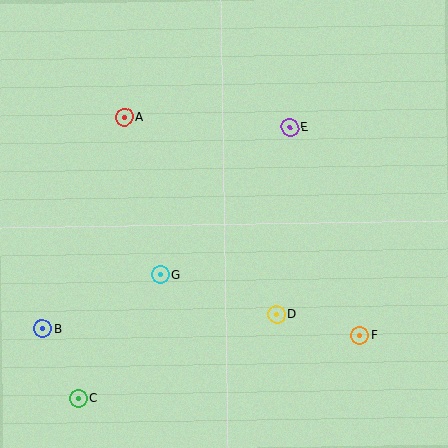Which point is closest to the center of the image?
Point G at (160, 275) is closest to the center.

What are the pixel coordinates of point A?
Point A is at (125, 117).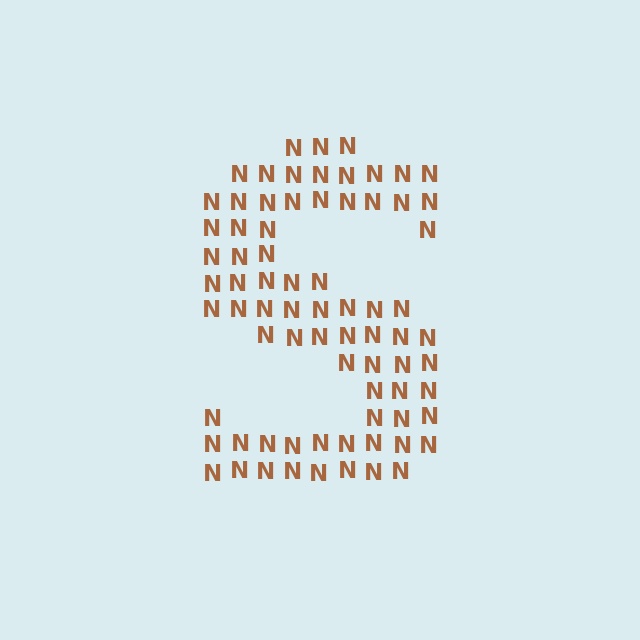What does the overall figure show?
The overall figure shows the letter S.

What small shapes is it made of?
It is made of small letter N's.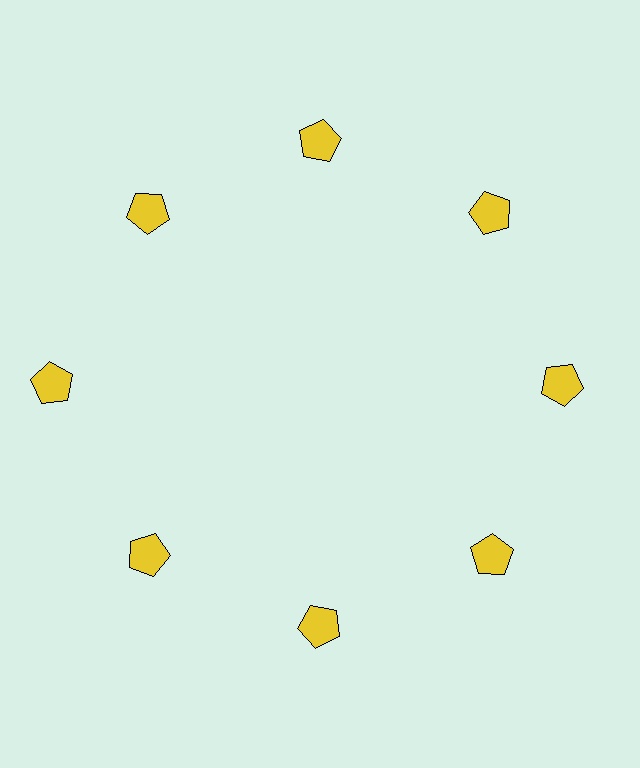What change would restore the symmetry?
The symmetry would be restored by moving it inward, back onto the ring so that all 8 pentagons sit at equal angles and equal distance from the center.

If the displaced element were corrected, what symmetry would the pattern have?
It would have 8-fold rotational symmetry — the pattern would map onto itself every 45 degrees.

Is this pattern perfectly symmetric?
No. The 8 yellow pentagons are arranged in a ring, but one element near the 9 o'clock position is pushed outward from the center, breaking the 8-fold rotational symmetry.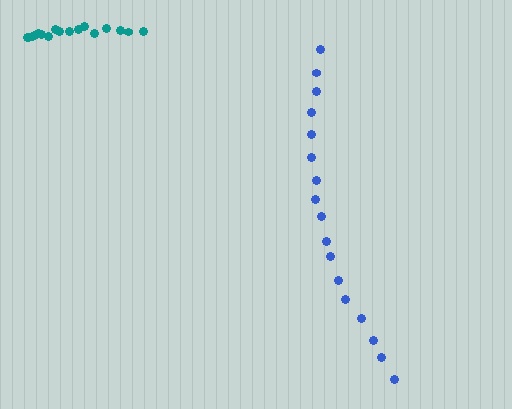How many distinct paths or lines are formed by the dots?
There are 2 distinct paths.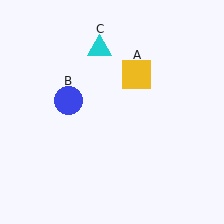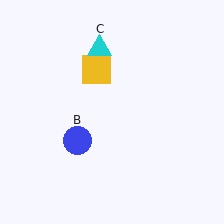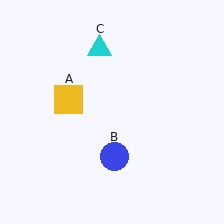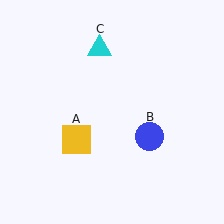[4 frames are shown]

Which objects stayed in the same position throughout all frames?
Cyan triangle (object C) remained stationary.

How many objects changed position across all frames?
2 objects changed position: yellow square (object A), blue circle (object B).